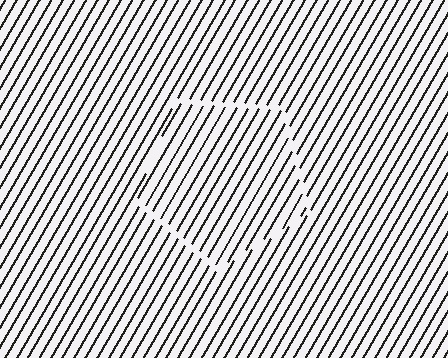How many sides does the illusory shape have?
5 sides — the line-ends trace a pentagon.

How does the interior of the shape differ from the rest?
The interior of the shape contains the same grating, shifted by half a period — the contour is defined by the phase discontinuity where line-ends from the inner and outer gratings abut.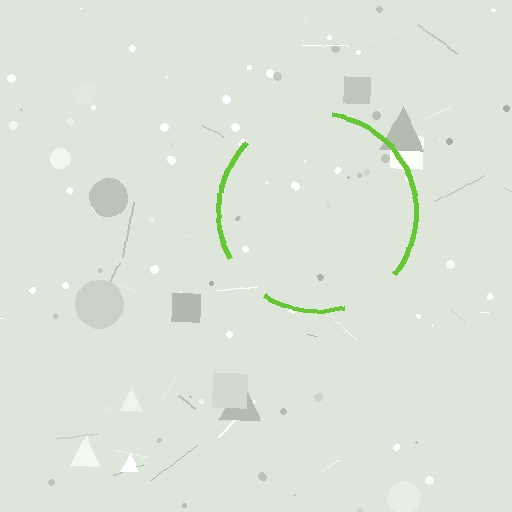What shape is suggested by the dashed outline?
The dashed outline suggests a circle.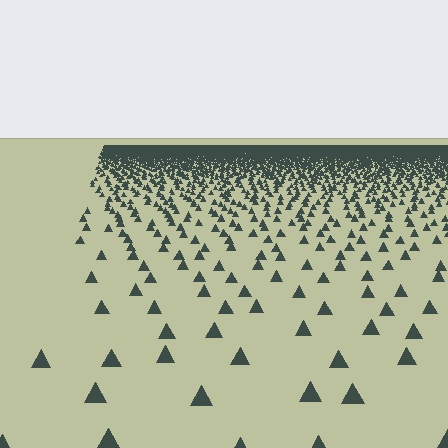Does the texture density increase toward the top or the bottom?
Density increases toward the top.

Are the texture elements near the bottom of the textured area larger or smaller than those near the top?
Larger. Near the bottom, elements are closer to the viewer and appear at a bigger on-screen size.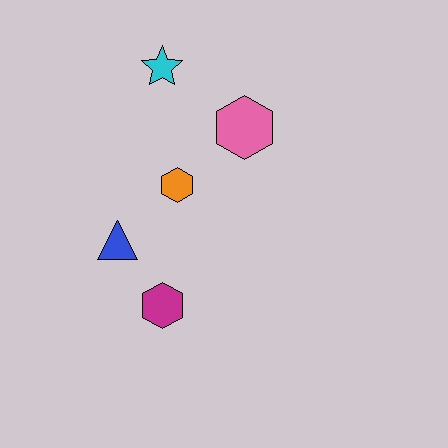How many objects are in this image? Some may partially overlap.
There are 5 objects.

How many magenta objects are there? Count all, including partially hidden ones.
There is 1 magenta object.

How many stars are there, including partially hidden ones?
There is 1 star.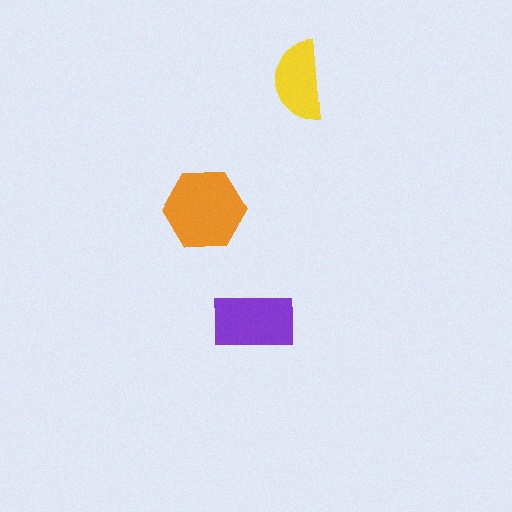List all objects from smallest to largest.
The yellow semicircle, the purple rectangle, the orange hexagon.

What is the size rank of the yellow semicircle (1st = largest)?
3rd.